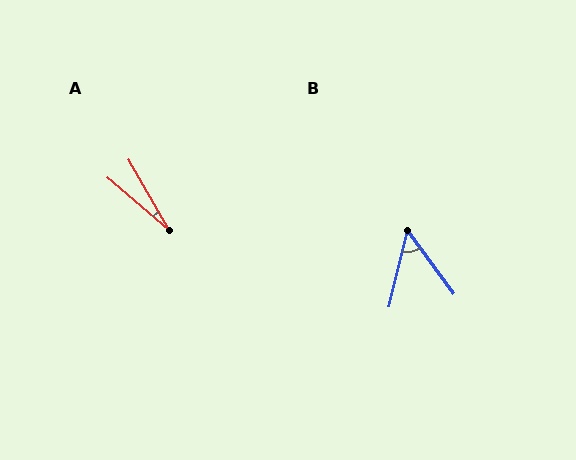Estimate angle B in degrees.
Approximately 50 degrees.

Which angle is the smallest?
A, at approximately 20 degrees.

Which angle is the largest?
B, at approximately 50 degrees.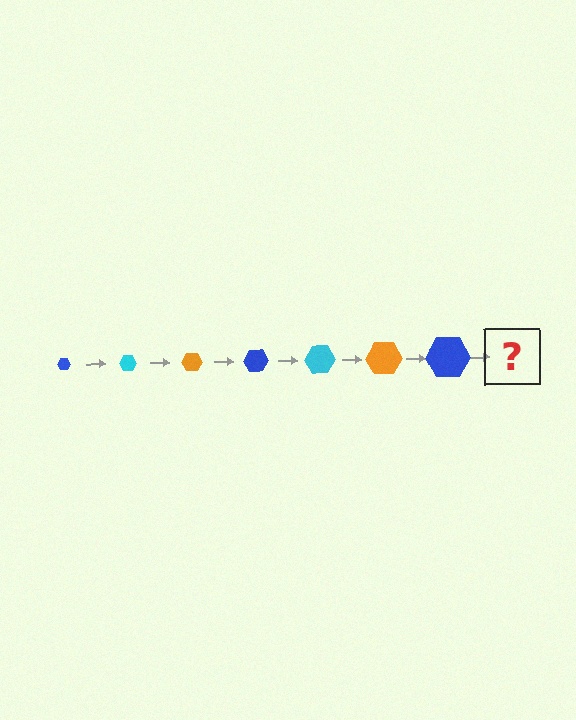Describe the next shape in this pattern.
It should be a cyan hexagon, larger than the previous one.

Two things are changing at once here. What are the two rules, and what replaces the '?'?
The two rules are that the hexagon grows larger each step and the color cycles through blue, cyan, and orange. The '?' should be a cyan hexagon, larger than the previous one.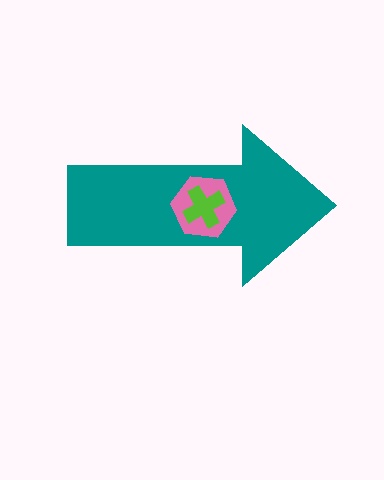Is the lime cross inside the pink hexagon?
Yes.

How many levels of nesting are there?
3.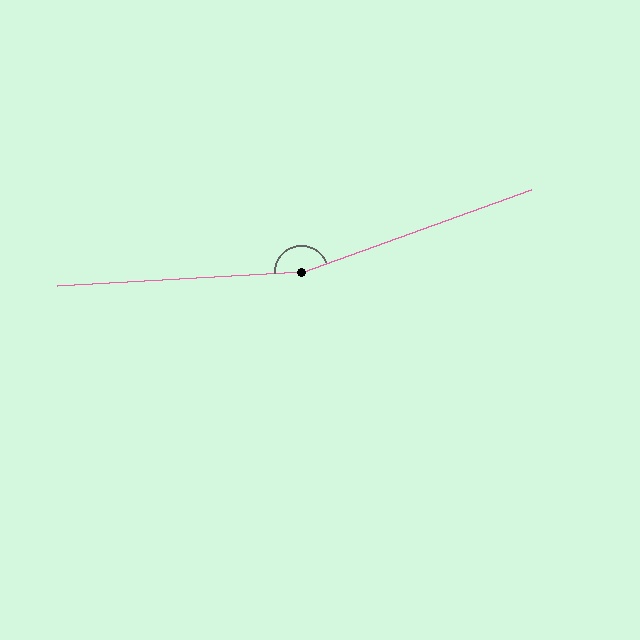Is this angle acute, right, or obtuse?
It is obtuse.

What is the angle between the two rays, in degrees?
Approximately 164 degrees.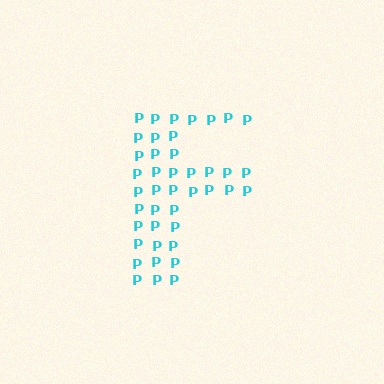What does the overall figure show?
The overall figure shows the letter F.